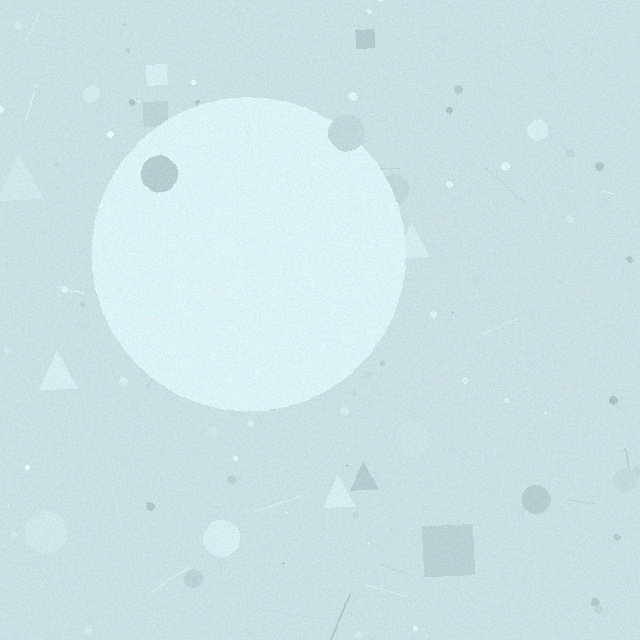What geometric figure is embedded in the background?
A circle is embedded in the background.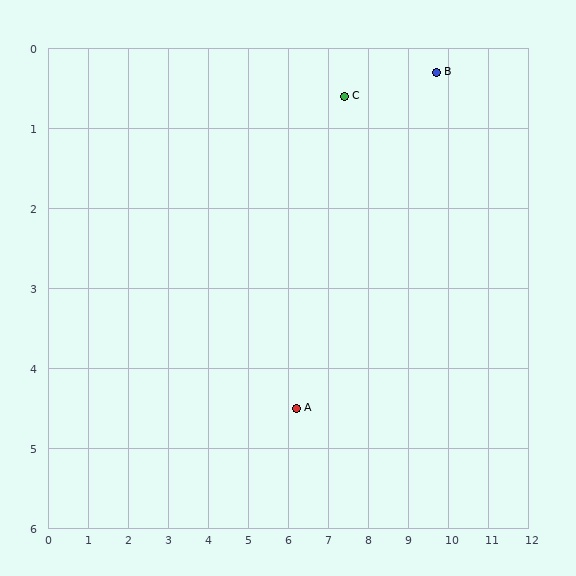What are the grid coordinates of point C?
Point C is at approximately (7.4, 0.6).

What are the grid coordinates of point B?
Point B is at approximately (9.7, 0.3).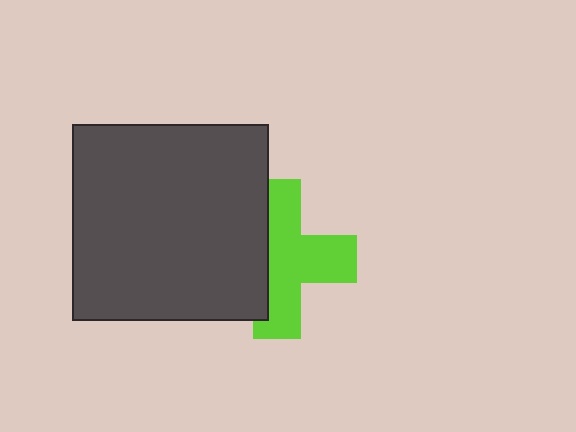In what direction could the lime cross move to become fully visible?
The lime cross could move right. That would shift it out from behind the dark gray square entirely.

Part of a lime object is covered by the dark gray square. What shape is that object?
It is a cross.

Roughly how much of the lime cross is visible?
About half of it is visible (roughly 62%).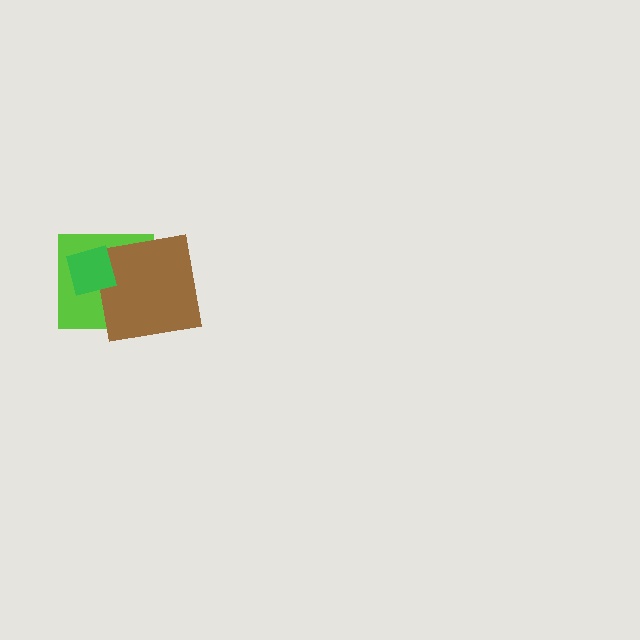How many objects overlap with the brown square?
2 objects overlap with the brown square.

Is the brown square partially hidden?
Yes, it is partially covered by another shape.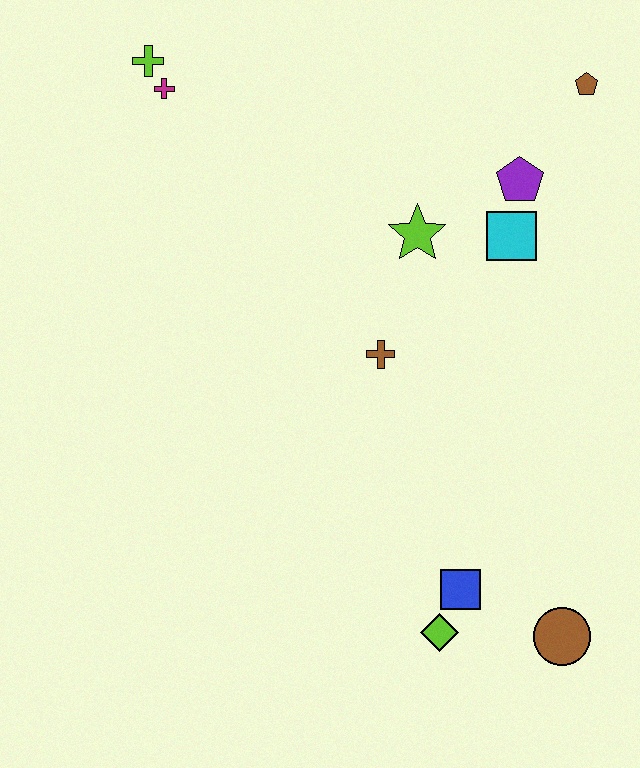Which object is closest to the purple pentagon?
The cyan square is closest to the purple pentagon.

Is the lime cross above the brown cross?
Yes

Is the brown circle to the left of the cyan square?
No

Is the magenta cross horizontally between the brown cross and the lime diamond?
No